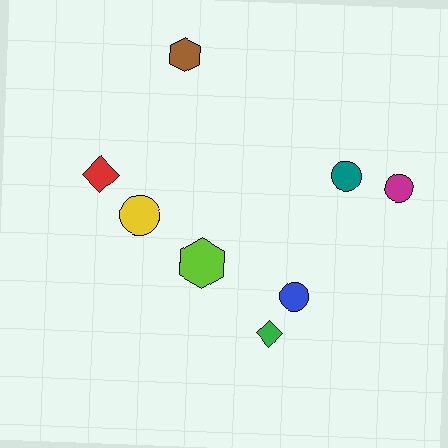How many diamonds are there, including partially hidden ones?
There are 2 diamonds.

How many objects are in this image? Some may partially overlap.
There are 8 objects.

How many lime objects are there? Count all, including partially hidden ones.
There is 1 lime object.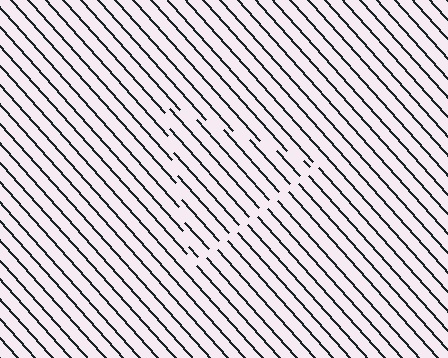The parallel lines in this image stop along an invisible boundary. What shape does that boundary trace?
An illusory triangle. The interior of the shape contains the same grating, shifted by half a period — the contour is defined by the phase discontinuity where line-ends from the inner and outer gratings abut.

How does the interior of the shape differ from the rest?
The interior of the shape contains the same grating, shifted by half a period — the contour is defined by the phase discontinuity where line-ends from the inner and outer gratings abut.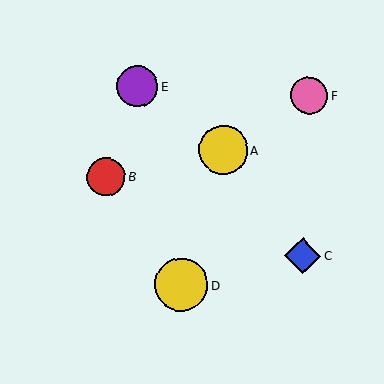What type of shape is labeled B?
Shape B is a red circle.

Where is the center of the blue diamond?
The center of the blue diamond is at (303, 256).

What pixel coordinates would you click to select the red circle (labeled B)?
Click at (106, 177) to select the red circle B.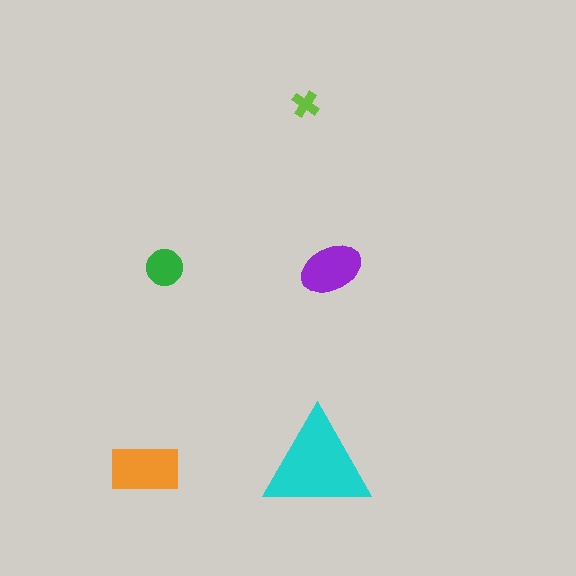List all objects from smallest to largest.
The lime cross, the green circle, the purple ellipse, the orange rectangle, the cyan triangle.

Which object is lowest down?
The orange rectangle is bottommost.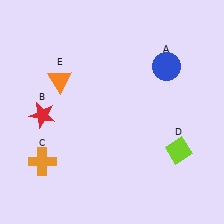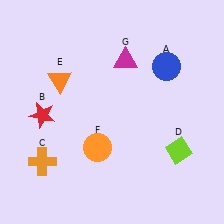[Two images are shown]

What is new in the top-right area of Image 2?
A magenta triangle (G) was added in the top-right area of Image 2.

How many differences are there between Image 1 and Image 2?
There are 2 differences between the two images.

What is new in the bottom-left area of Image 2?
An orange circle (F) was added in the bottom-left area of Image 2.